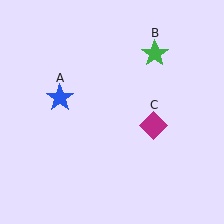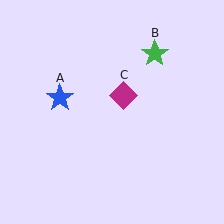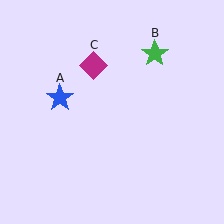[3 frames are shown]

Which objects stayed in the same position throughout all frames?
Blue star (object A) and green star (object B) remained stationary.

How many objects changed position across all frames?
1 object changed position: magenta diamond (object C).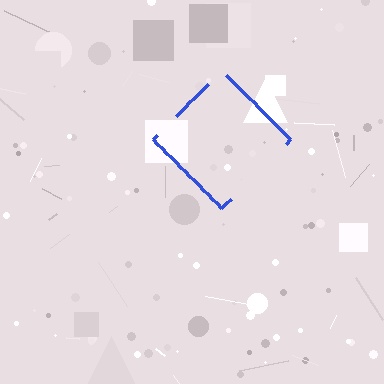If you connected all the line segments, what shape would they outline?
They would outline a diamond.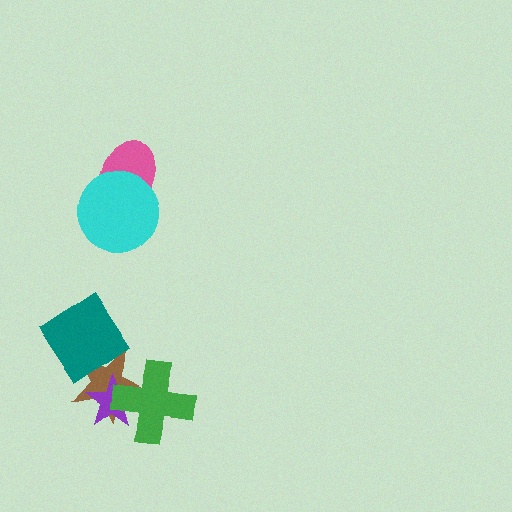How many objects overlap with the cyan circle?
1 object overlaps with the cyan circle.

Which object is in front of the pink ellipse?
The cyan circle is in front of the pink ellipse.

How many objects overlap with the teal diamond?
1 object overlaps with the teal diamond.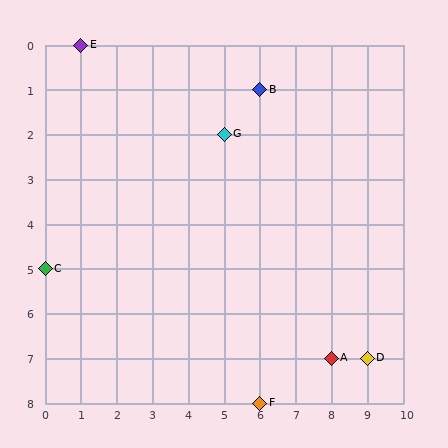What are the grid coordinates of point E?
Point E is at grid coordinates (1, 0).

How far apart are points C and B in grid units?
Points C and B are 6 columns and 4 rows apart (about 7.2 grid units diagonally).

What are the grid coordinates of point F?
Point F is at grid coordinates (6, 8).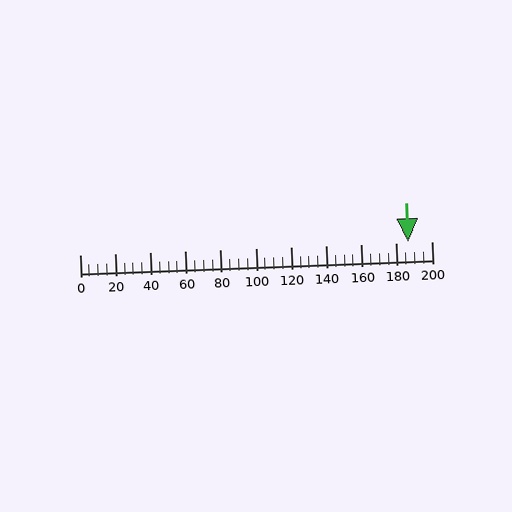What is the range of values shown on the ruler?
The ruler shows values from 0 to 200.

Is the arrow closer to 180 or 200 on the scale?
The arrow is closer to 180.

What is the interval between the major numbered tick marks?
The major tick marks are spaced 20 units apart.